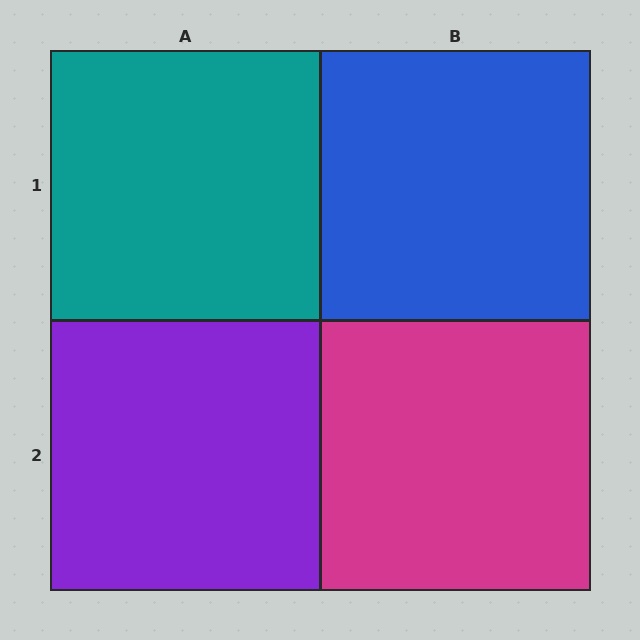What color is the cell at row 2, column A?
Purple.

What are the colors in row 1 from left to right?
Teal, blue.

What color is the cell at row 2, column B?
Magenta.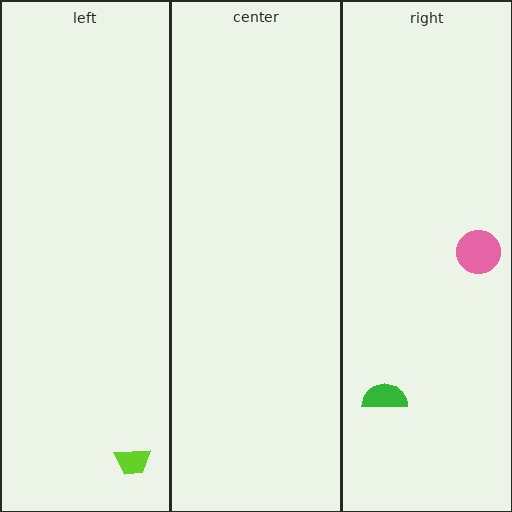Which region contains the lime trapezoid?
The left region.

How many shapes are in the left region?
1.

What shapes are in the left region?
The lime trapezoid.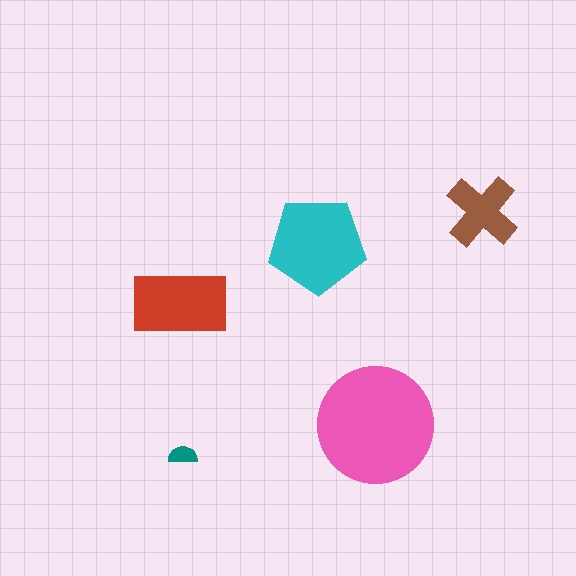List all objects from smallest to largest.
The teal semicircle, the brown cross, the red rectangle, the cyan pentagon, the pink circle.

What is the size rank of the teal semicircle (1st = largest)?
5th.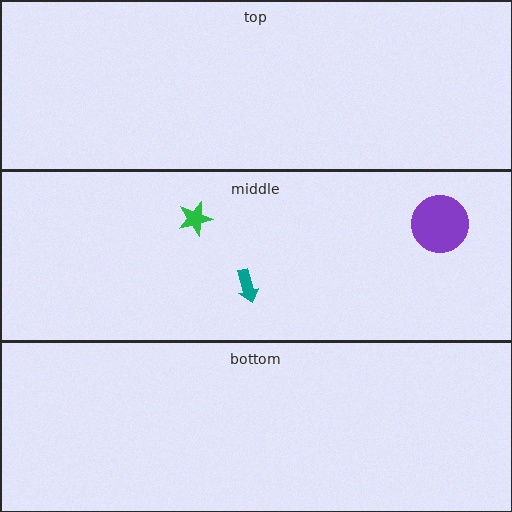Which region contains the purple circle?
The middle region.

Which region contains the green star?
The middle region.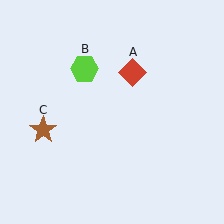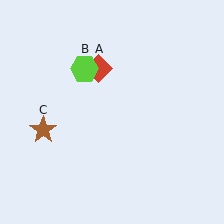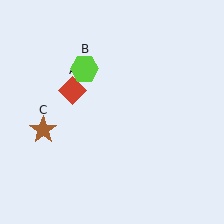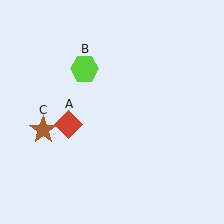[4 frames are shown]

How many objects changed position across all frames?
1 object changed position: red diamond (object A).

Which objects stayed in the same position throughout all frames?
Lime hexagon (object B) and brown star (object C) remained stationary.